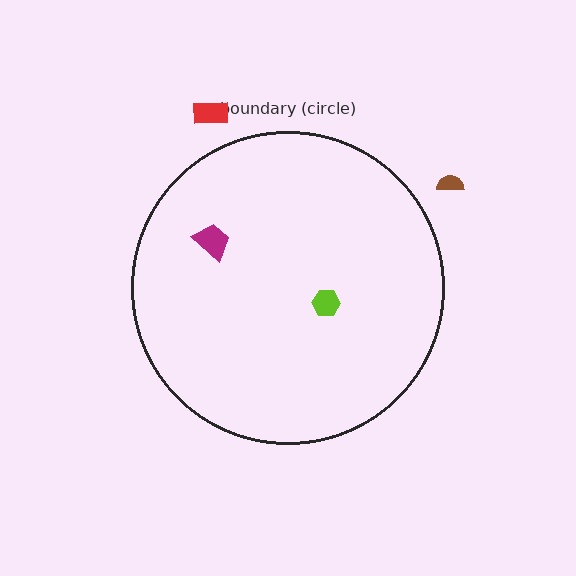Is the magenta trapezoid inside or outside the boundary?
Inside.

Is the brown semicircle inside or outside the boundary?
Outside.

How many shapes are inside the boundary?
2 inside, 2 outside.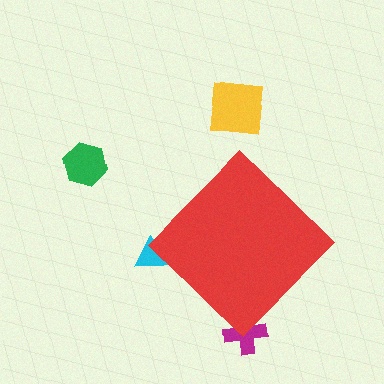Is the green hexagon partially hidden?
No, the green hexagon is fully visible.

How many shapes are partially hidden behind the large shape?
2 shapes are partially hidden.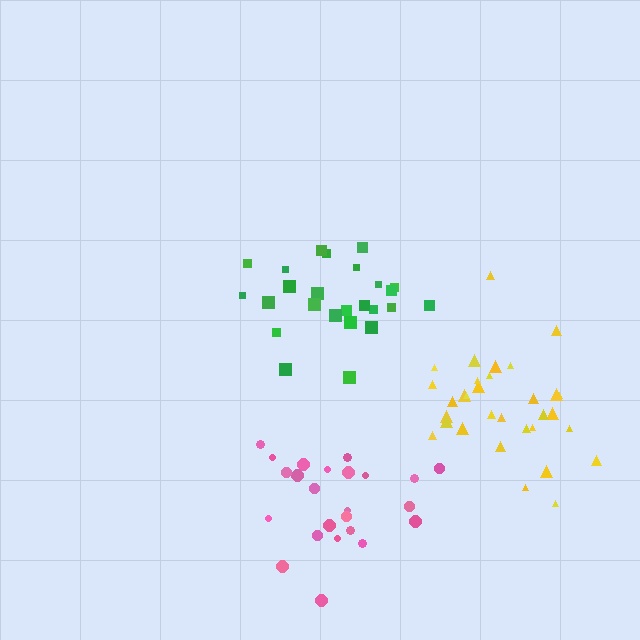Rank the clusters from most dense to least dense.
pink, green, yellow.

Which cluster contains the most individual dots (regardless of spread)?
Yellow (32).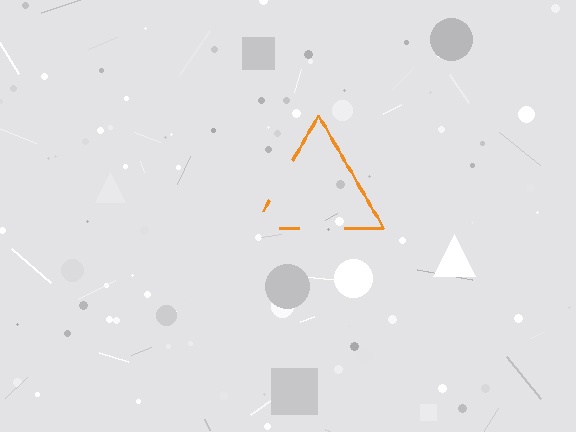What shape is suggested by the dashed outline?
The dashed outline suggests a triangle.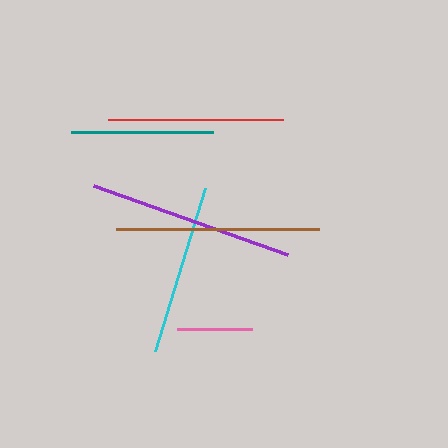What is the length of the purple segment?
The purple segment is approximately 206 pixels long.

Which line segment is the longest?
The purple line is the longest at approximately 206 pixels.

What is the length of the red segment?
The red segment is approximately 175 pixels long.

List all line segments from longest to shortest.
From longest to shortest: purple, brown, red, cyan, teal, pink.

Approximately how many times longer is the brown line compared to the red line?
The brown line is approximately 1.2 times the length of the red line.